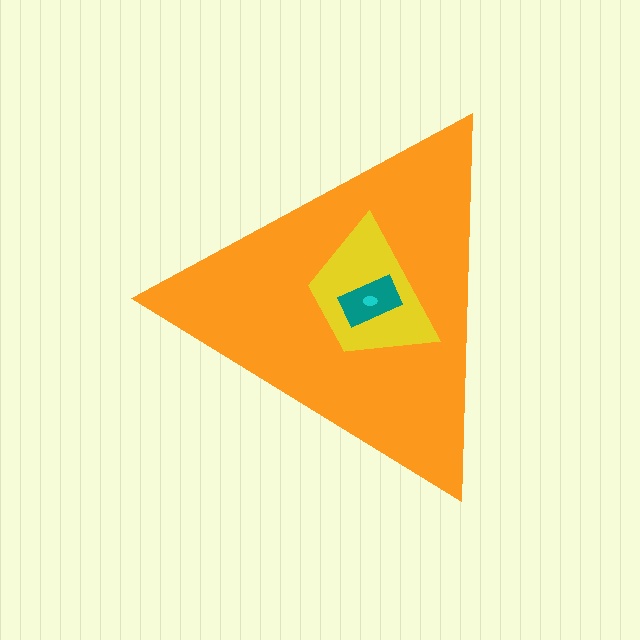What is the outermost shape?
The orange triangle.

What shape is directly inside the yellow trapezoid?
The teal rectangle.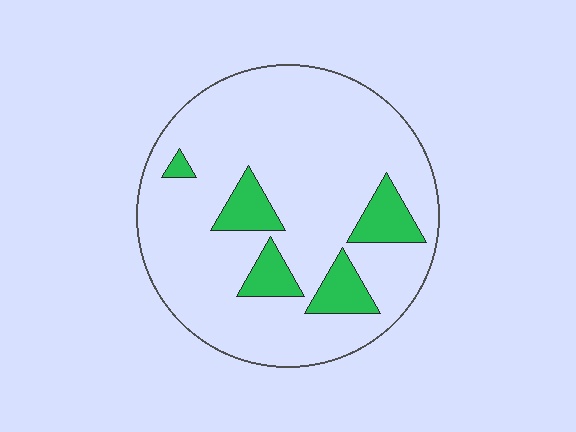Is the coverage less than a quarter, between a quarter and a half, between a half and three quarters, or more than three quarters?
Less than a quarter.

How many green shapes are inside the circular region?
5.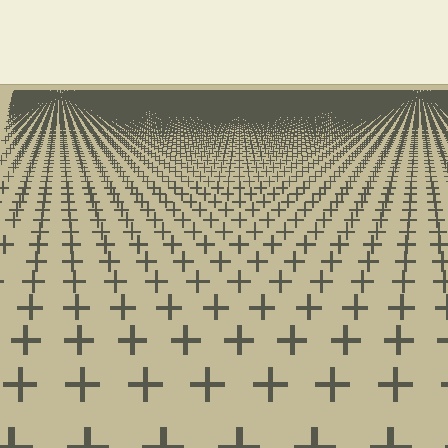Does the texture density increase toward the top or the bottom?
Density increases toward the top.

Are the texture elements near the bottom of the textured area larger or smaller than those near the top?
Larger. Near the bottom, elements are closer to the viewer and appear at a bigger on-screen size.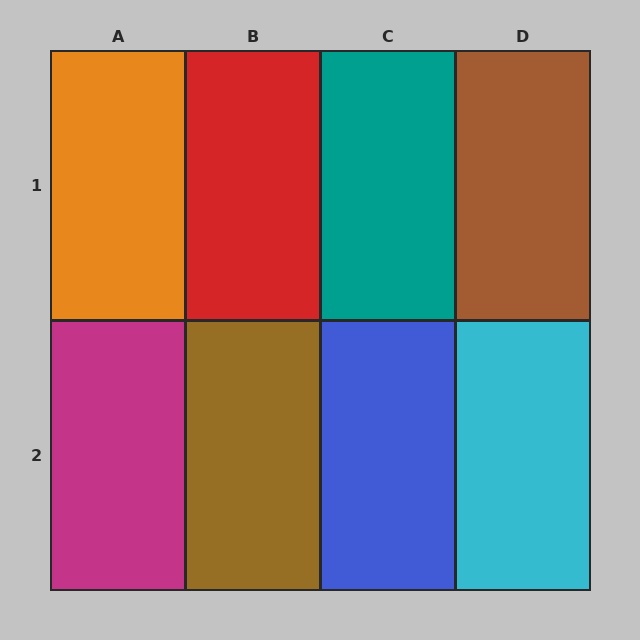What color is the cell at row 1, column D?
Brown.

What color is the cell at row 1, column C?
Teal.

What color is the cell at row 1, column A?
Orange.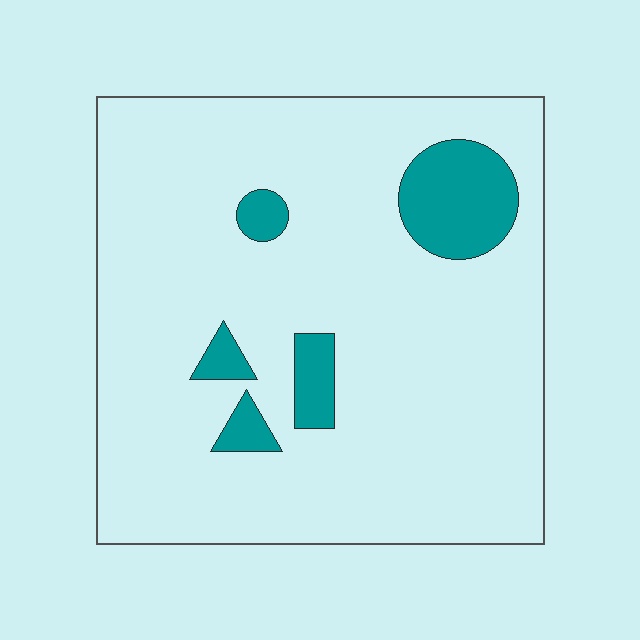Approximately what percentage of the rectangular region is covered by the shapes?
Approximately 10%.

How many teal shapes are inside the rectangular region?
5.